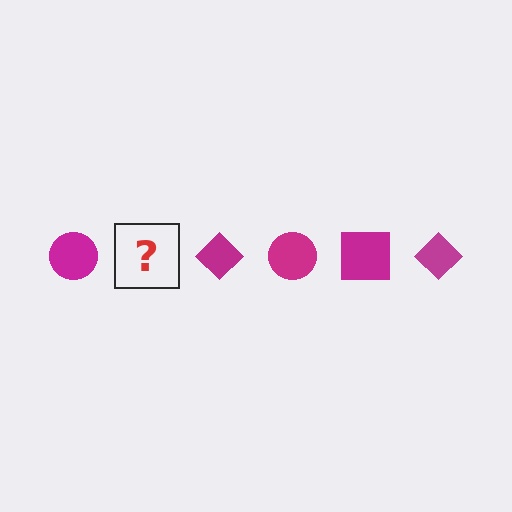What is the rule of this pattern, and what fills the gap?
The rule is that the pattern cycles through circle, square, diamond shapes in magenta. The gap should be filled with a magenta square.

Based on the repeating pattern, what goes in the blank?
The blank should be a magenta square.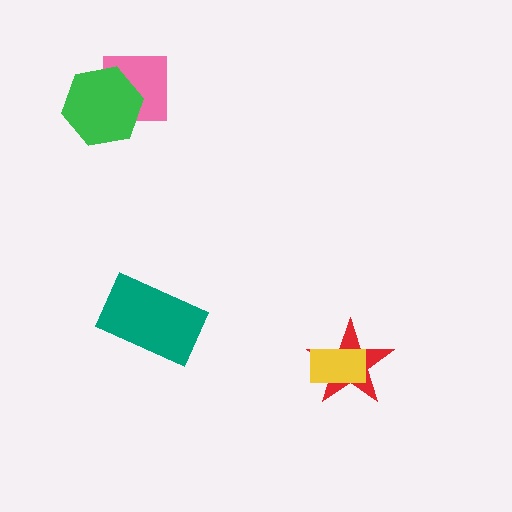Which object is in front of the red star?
The yellow rectangle is in front of the red star.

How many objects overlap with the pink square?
1 object overlaps with the pink square.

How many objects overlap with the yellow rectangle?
1 object overlaps with the yellow rectangle.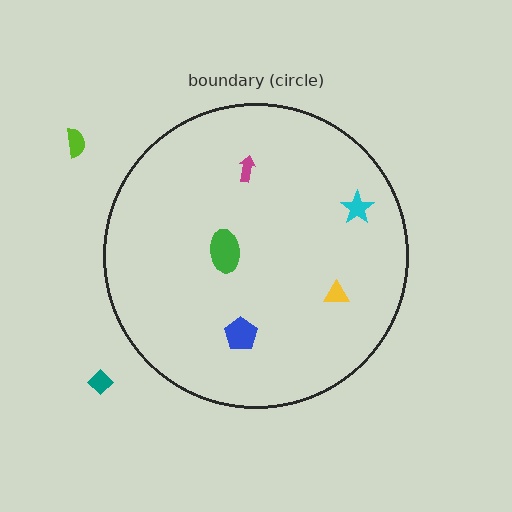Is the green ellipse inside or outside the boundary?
Inside.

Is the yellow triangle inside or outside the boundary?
Inside.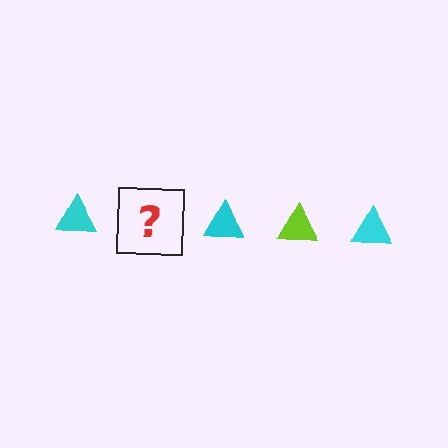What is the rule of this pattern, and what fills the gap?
The rule is that the pattern cycles through cyan, lime triangles. The gap should be filled with a lime triangle.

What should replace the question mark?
The question mark should be replaced with a lime triangle.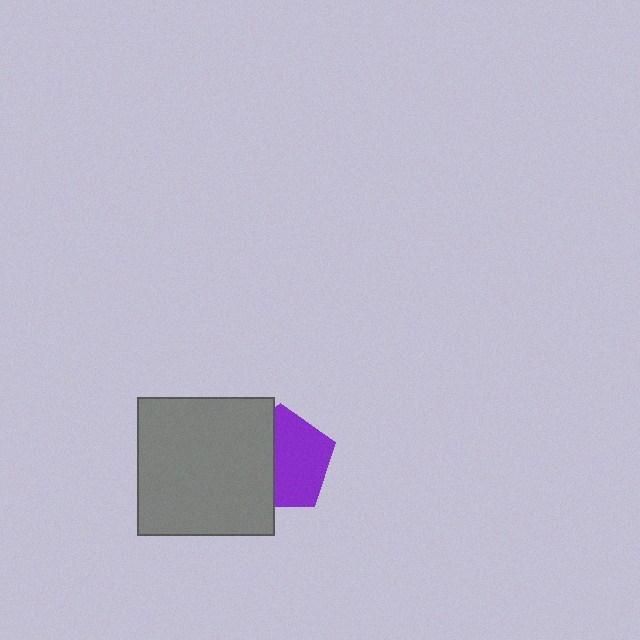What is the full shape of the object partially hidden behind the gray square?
The partially hidden object is a purple pentagon.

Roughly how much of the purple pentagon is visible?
About half of it is visible (roughly 57%).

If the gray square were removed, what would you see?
You would see the complete purple pentagon.